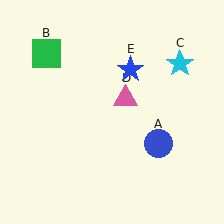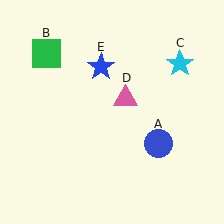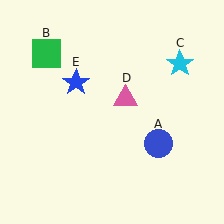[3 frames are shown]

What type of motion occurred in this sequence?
The blue star (object E) rotated counterclockwise around the center of the scene.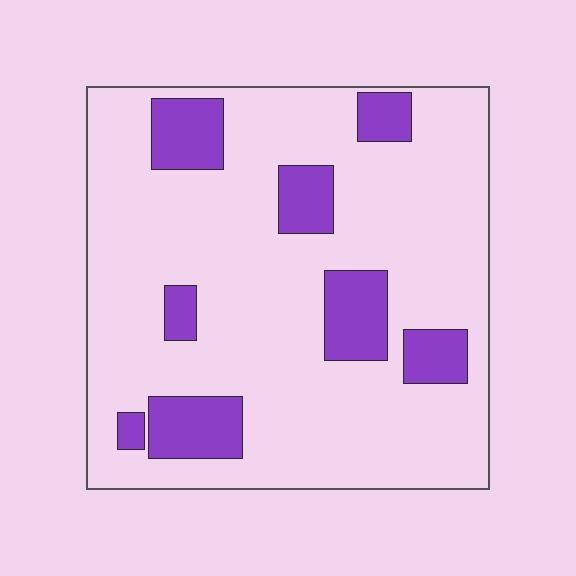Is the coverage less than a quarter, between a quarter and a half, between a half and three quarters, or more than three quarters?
Less than a quarter.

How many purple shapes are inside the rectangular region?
8.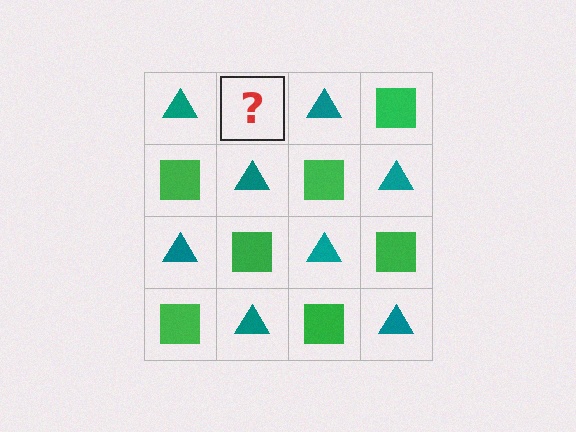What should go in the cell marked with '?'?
The missing cell should contain a green square.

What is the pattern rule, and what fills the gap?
The rule is that it alternates teal triangle and green square in a checkerboard pattern. The gap should be filled with a green square.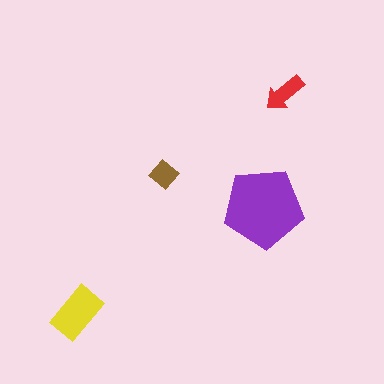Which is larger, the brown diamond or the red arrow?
The red arrow.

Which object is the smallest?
The brown diamond.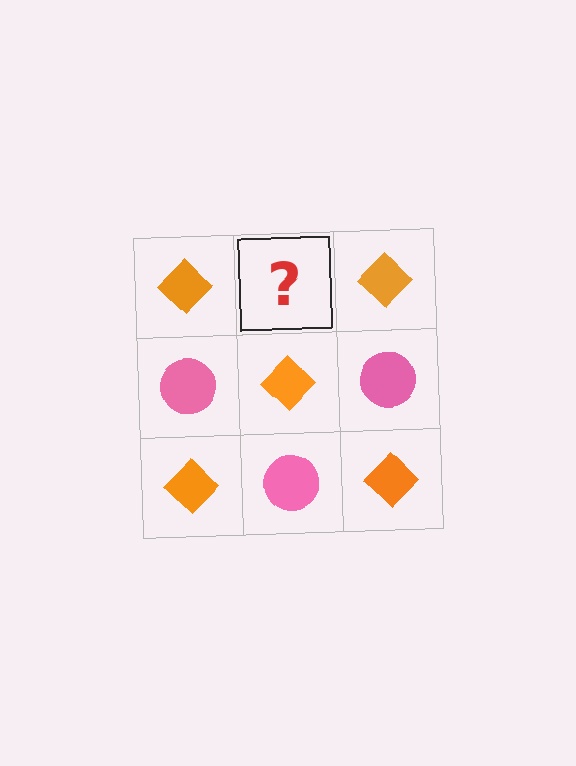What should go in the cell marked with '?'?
The missing cell should contain a pink circle.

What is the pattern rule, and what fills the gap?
The rule is that it alternates orange diamond and pink circle in a checkerboard pattern. The gap should be filled with a pink circle.